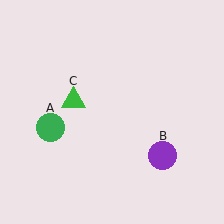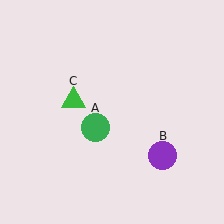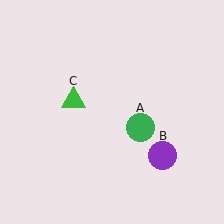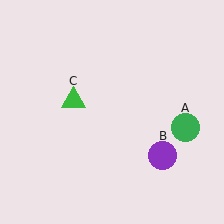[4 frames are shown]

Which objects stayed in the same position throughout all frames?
Purple circle (object B) and green triangle (object C) remained stationary.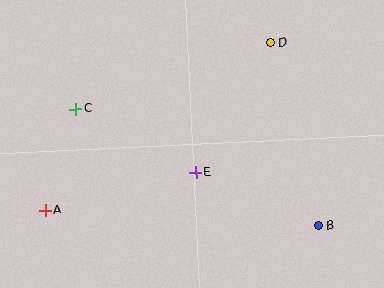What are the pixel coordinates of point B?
Point B is at (318, 226).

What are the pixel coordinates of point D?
Point D is at (271, 43).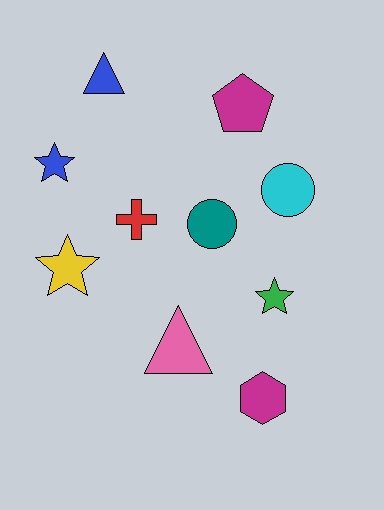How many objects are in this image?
There are 10 objects.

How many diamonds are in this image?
There are no diamonds.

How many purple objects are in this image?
There are no purple objects.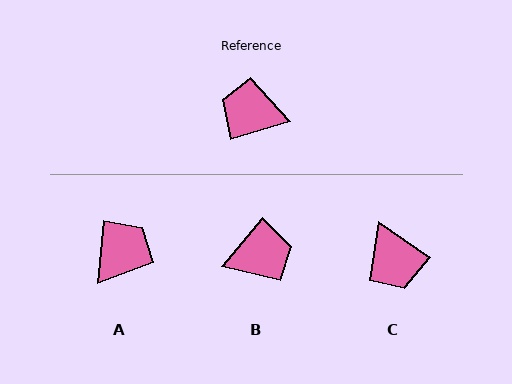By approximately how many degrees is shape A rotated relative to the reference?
Approximately 111 degrees clockwise.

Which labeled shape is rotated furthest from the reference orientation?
B, about 146 degrees away.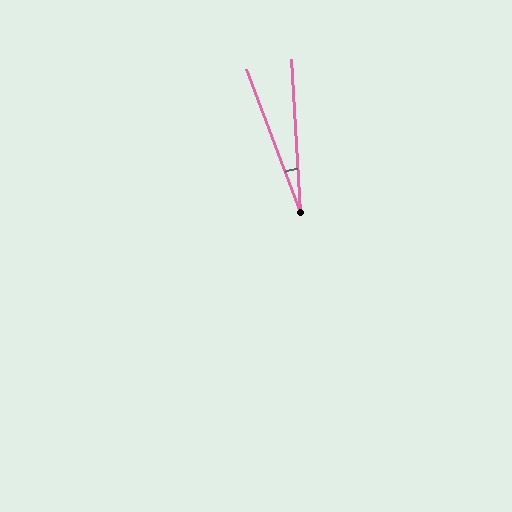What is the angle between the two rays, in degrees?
Approximately 17 degrees.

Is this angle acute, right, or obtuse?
It is acute.